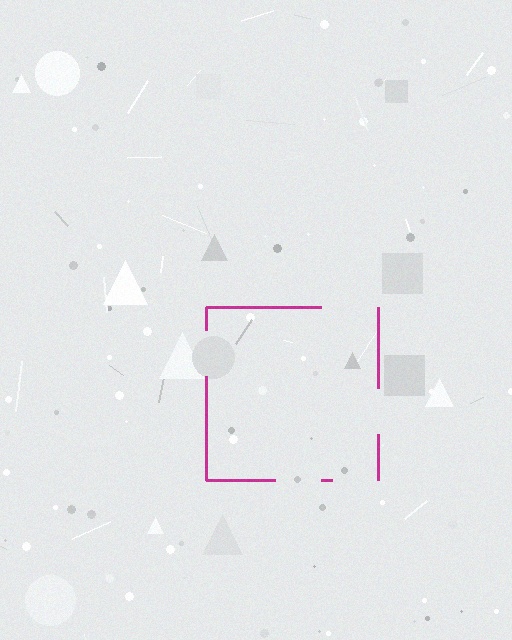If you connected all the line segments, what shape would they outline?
They would outline a square.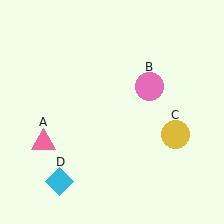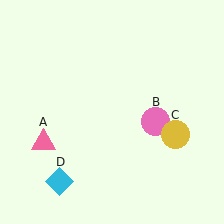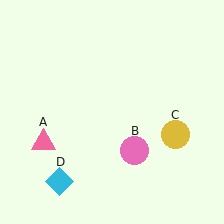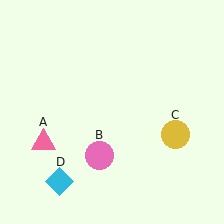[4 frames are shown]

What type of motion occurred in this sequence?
The pink circle (object B) rotated clockwise around the center of the scene.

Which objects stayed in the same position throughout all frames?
Pink triangle (object A) and yellow circle (object C) and cyan diamond (object D) remained stationary.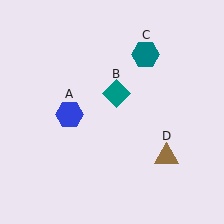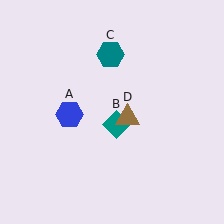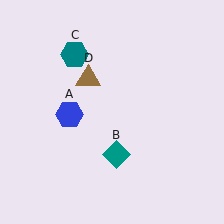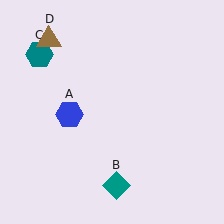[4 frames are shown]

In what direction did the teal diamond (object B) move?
The teal diamond (object B) moved down.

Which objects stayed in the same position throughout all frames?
Blue hexagon (object A) remained stationary.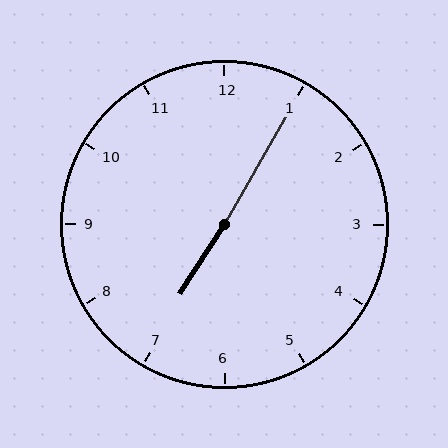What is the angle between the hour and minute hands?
Approximately 178 degrees.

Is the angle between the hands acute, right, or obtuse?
It is obtuse.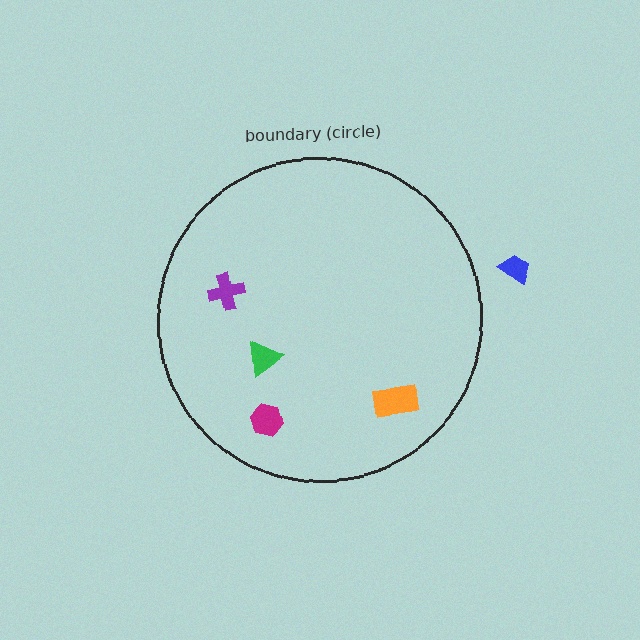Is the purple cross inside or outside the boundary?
Inside.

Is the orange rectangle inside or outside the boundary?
Inside.